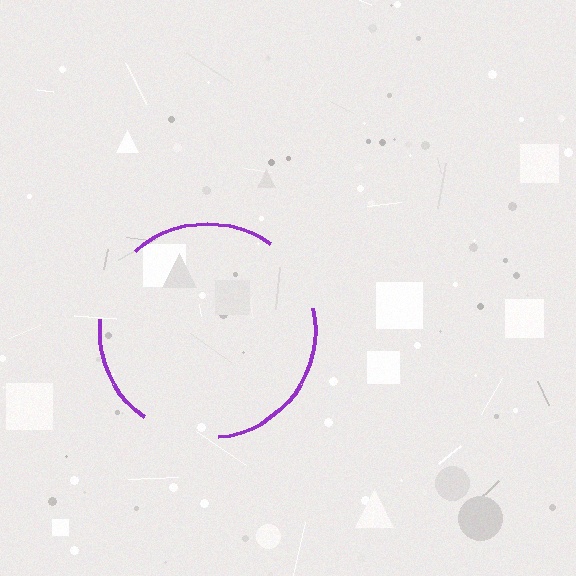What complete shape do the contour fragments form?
The contour fragments form a circle.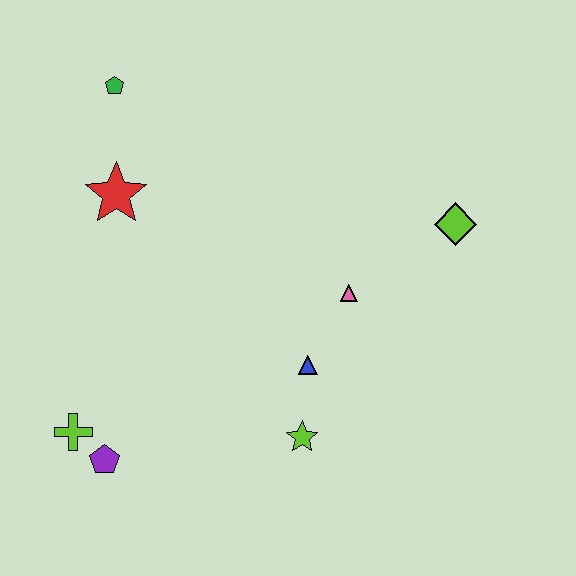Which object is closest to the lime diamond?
The pink triangle is closest to the lime diamond.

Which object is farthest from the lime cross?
The lime diamond is farthest from the lime cross.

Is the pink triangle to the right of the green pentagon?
Yes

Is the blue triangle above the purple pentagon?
Yes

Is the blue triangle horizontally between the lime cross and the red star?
No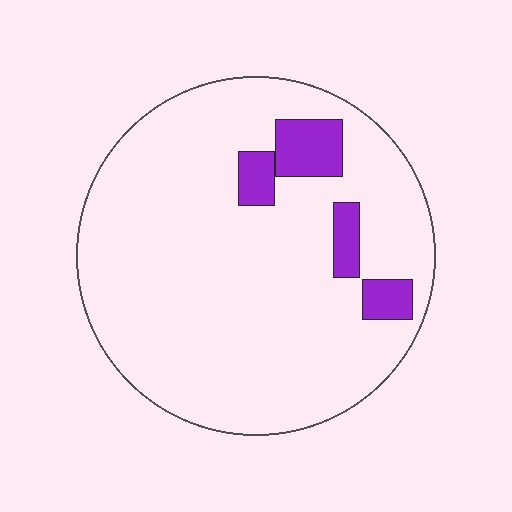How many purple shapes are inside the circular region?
4.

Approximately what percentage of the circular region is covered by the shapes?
Approximately 10%.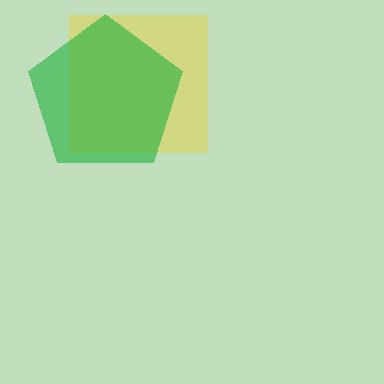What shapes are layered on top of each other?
The layered shapes are: a yellow square, a green pentagon.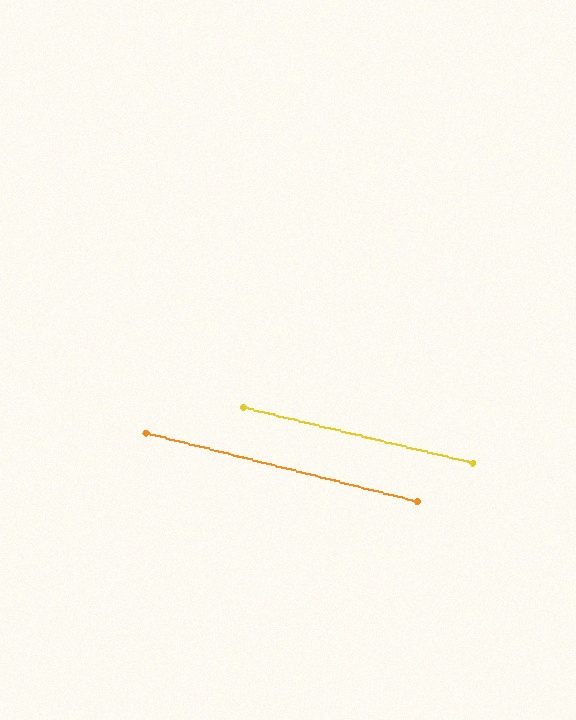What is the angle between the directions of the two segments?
Approximately 1 degree.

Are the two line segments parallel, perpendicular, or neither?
Parallel — their directions differ by only 0.5°.